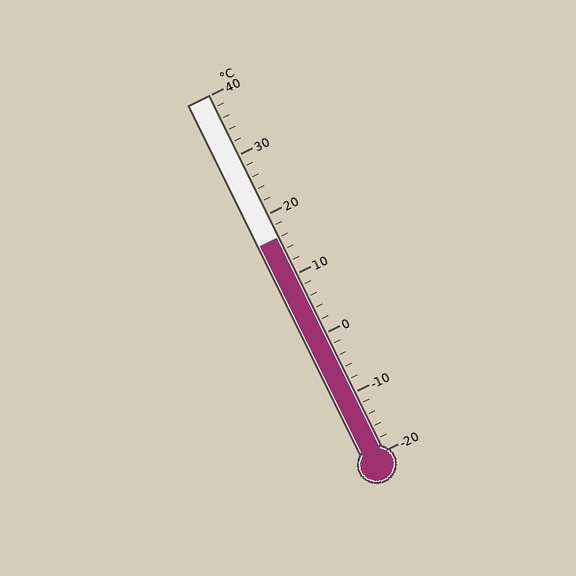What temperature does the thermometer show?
The thermometer shows approximately 16°C.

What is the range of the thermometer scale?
The thermometer scale ranges from -20°C to 40°C.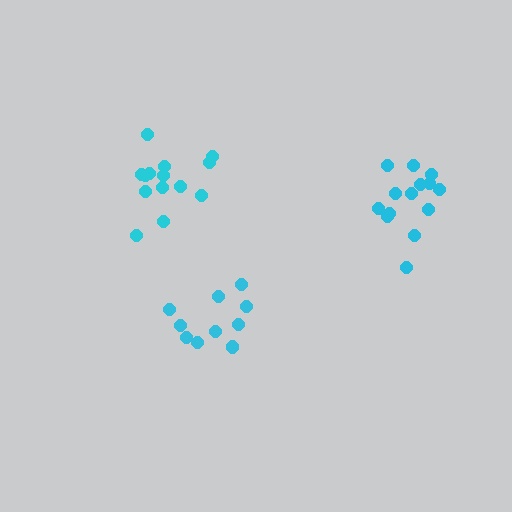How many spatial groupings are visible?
There are 3 spatial groupings.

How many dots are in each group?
Group 1: 14 dots, Group 2: 11 dots, Group 3: 14 dots (39 total).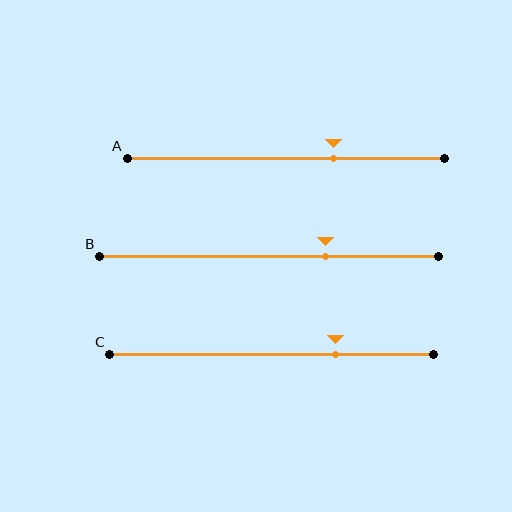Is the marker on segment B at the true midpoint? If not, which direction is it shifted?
No, the marker on segment B is shifted to the right by about 17% of the segment length.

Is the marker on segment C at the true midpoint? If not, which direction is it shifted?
No, the marker on segment C is shifted to the right by about 20% of the segment length.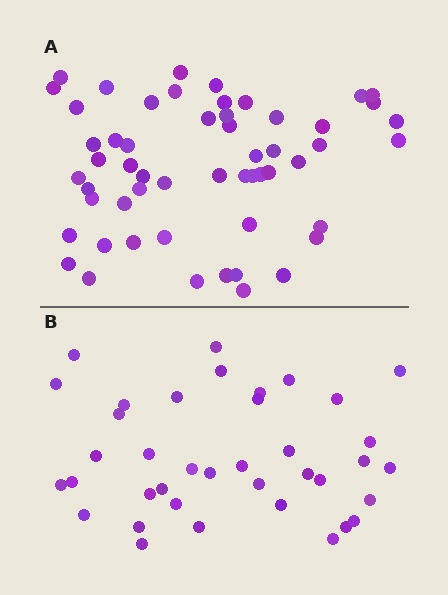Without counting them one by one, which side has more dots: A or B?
Region A (the top region) has more dots.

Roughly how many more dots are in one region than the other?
Region A has approximately 15 more dots than region B.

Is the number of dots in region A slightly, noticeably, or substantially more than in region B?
Region A has noticeably more, but not dramatically so. The ratio is roughly 1.4 to 1.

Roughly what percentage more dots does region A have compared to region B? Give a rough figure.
About 45% more.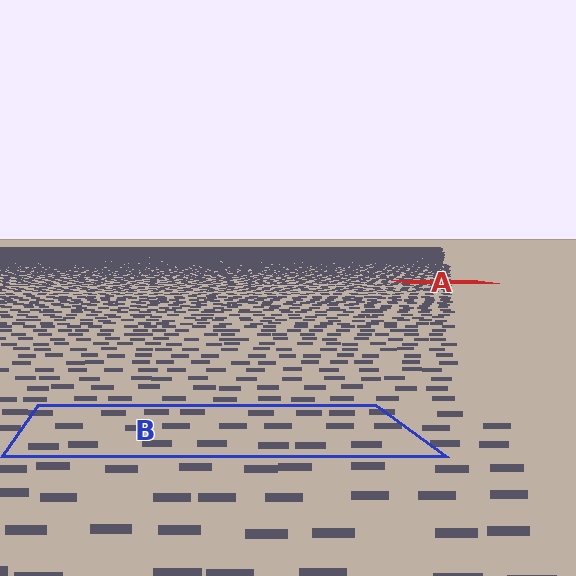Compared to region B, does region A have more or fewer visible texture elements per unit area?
Region A has more texture elements per unit area — they are packed more densely because it is farther away.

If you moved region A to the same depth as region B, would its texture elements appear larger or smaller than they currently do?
They would appear larger. At a closer depth, the same texture elements are projected at a bigger on-screen size.